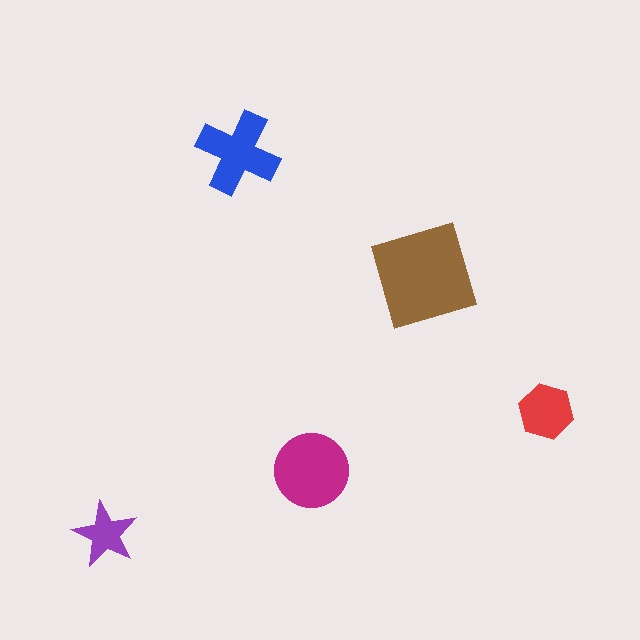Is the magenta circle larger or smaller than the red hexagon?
Larger.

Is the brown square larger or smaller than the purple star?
Larger.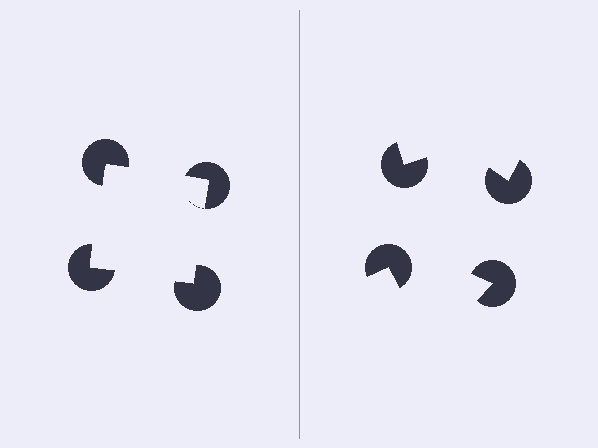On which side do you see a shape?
An illusory square appears on the left side. On the right side the wedge cuts are rotated, so no coherent shape forms.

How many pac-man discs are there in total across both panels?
8 — 4 on each side.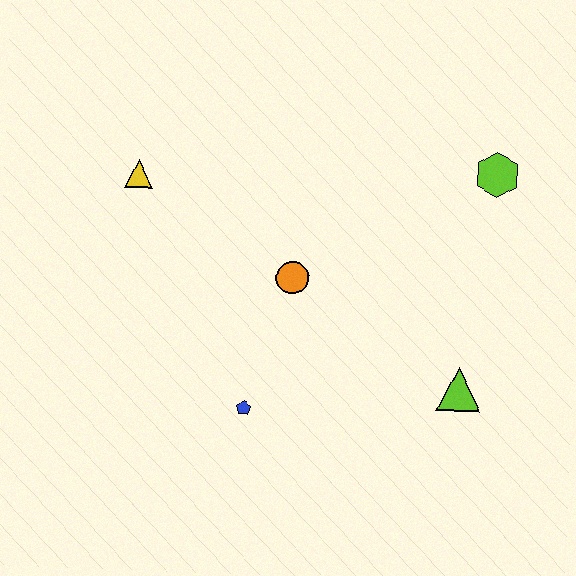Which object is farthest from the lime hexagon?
The yellow triangle is farthest from the lime hexagon.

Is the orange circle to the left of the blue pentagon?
No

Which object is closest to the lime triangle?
The orange circle is closest to the lime triangle.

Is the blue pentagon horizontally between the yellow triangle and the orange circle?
Yes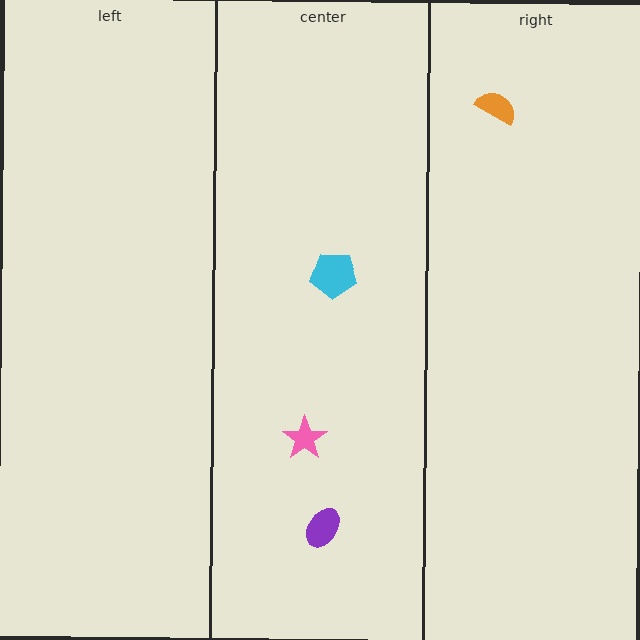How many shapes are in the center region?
3.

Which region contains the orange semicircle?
The right region.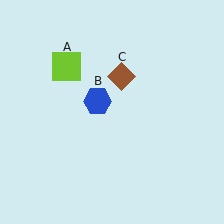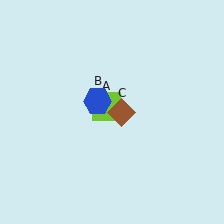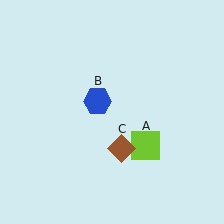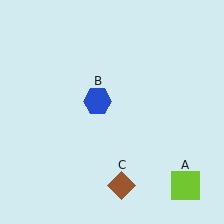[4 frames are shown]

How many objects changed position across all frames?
2 objects changed position: lime square (object A), brown diamond (object C).